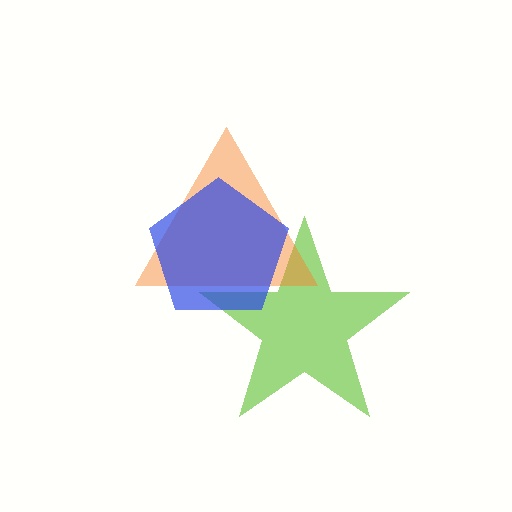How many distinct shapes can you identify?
There are 3 distinct shapes: a lime star, an orange triangle, a blue pentagon.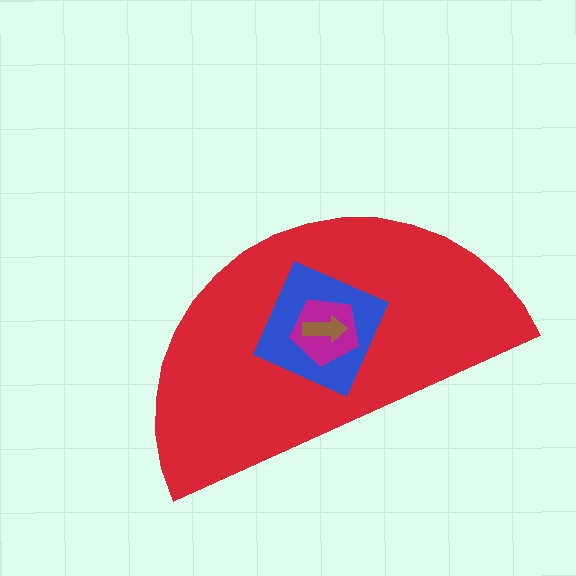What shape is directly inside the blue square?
The magenta pentagon.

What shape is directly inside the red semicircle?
The blue square.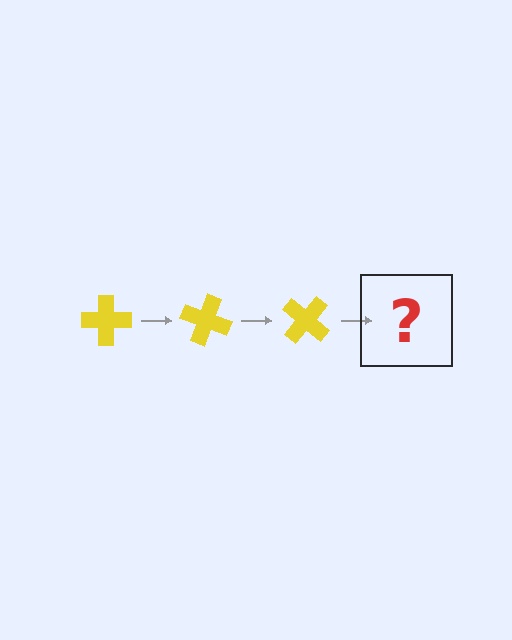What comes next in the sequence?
The next element should be a yellow cross rotated 60 degrees.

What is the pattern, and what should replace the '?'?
The pattern is that the cross rotates 20 degrees each step. The '?' should be a yellow cross rotated 60 degrees.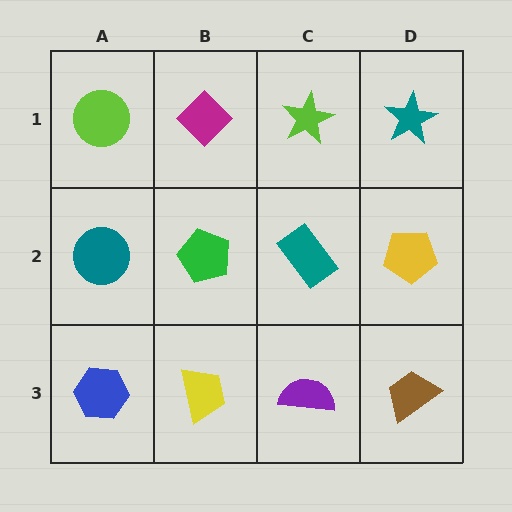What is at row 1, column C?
A lime star.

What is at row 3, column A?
A blue hexagon.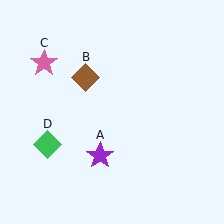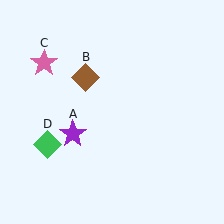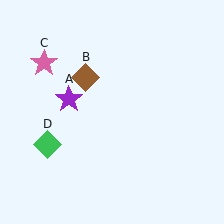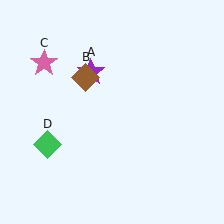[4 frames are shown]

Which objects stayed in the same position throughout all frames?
Brown diamond (object B) and pink star (object C) and green diamond (object D) remained stationary.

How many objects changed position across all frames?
1 object changed position: purple star (object A).